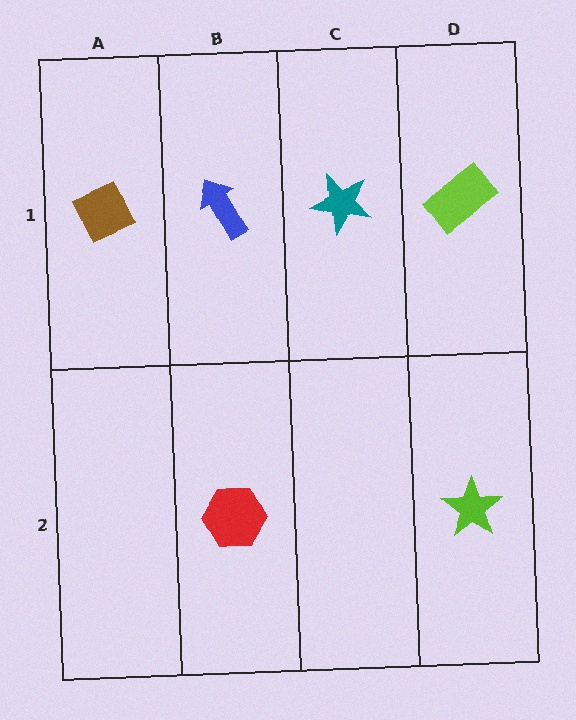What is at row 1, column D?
A lime rectangle.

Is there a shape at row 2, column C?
No, that cell is empty.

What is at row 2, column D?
A lime star.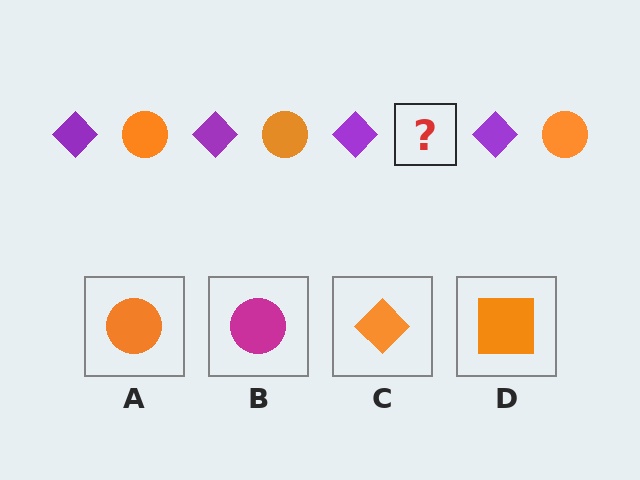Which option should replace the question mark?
Option A.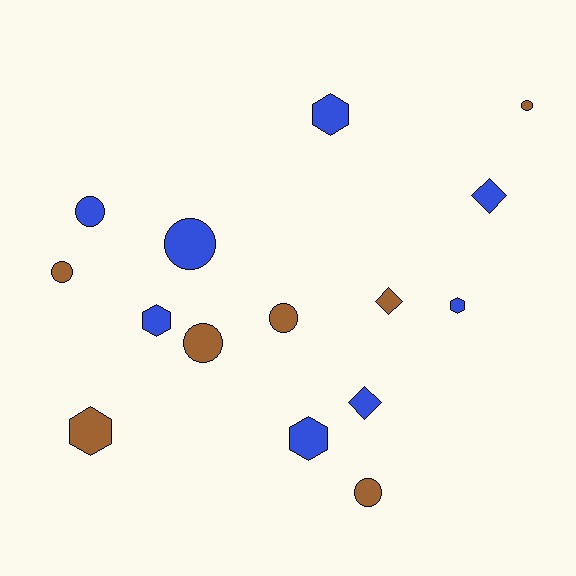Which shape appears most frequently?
Circle, with 7 objects.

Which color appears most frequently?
Blue, with 8 objects.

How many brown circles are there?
There are 5 brown circles.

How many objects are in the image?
There are 15 objects.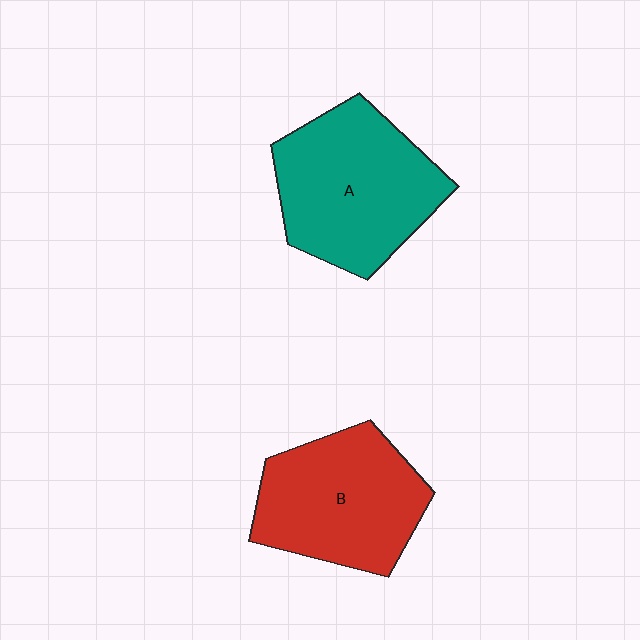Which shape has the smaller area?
Shape B (red).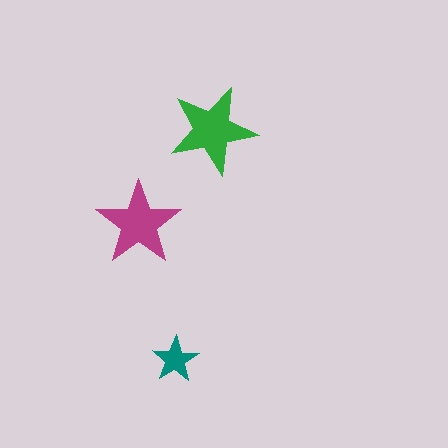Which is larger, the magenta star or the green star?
The green one.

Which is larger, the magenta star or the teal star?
The magenta one.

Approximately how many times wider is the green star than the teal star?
About 2 times wider.